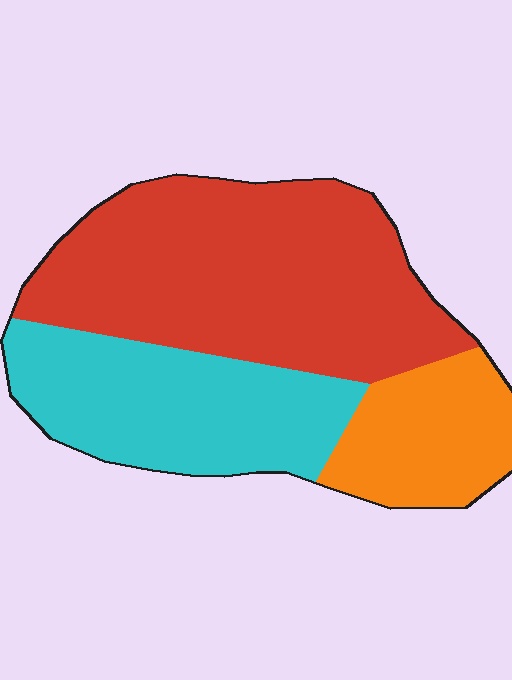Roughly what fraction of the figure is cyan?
Cyan covers around 30% of the figure.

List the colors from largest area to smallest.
From largest to smallest: red, cyan, orange.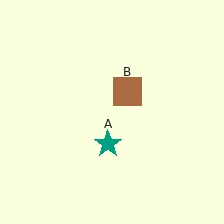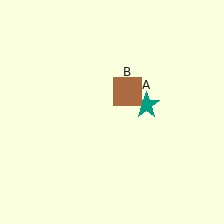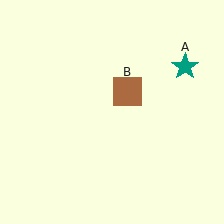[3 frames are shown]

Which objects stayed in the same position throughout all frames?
Brown square (object B) remained stationary.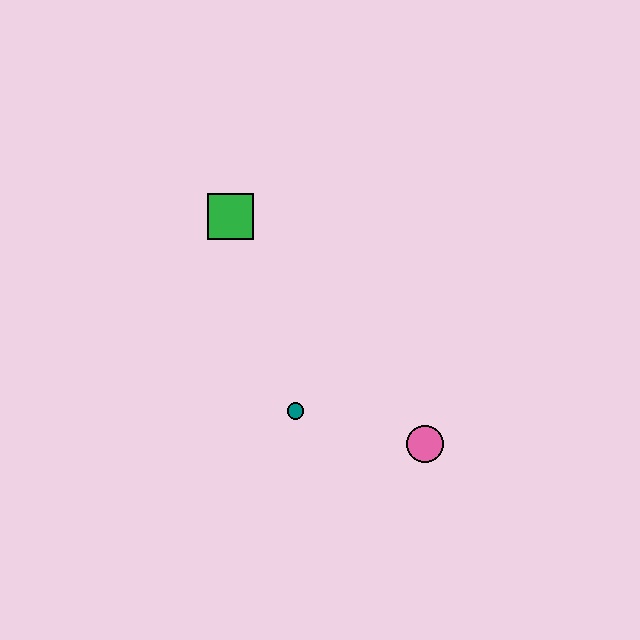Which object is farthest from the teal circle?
The green square is farthest from the teal circle.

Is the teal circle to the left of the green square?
No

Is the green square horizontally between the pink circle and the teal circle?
No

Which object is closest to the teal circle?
The pink circle is closest to the teal circle.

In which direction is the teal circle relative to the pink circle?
The teal circle is to the left of the pink circle.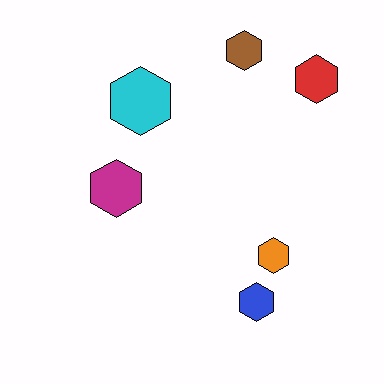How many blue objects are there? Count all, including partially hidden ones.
There is 1 blue object.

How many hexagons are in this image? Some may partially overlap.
There are 6 hexagons.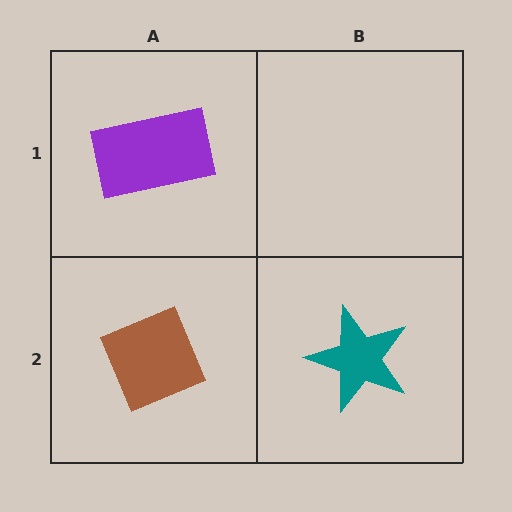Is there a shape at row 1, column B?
No, that cell is empty.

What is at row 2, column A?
A brown diamond.